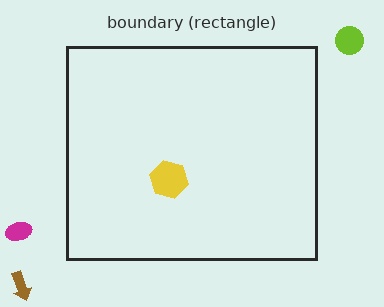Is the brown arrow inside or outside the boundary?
Outside.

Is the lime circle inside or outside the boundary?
Outside.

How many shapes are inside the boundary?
1 inside, 3 outside.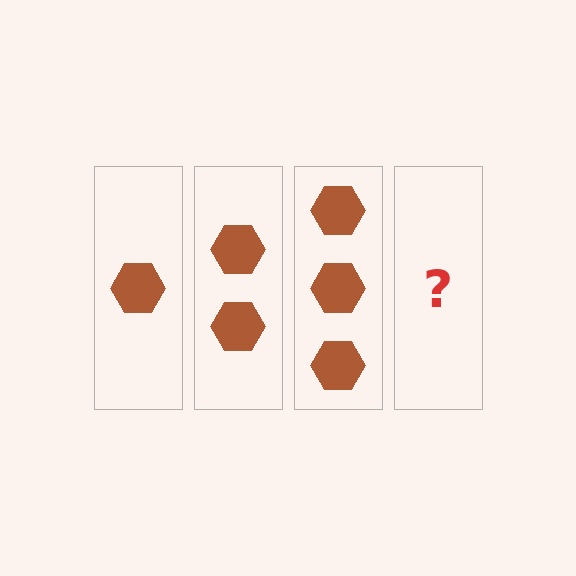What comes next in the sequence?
The next element should be 4 hexagons.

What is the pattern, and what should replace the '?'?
The pattern is that each step adds one more hexagon. The '?' should be 4 hexagons.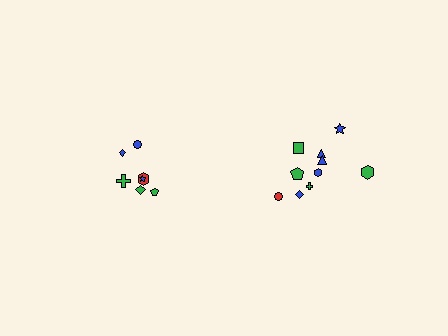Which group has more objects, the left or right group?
The right group.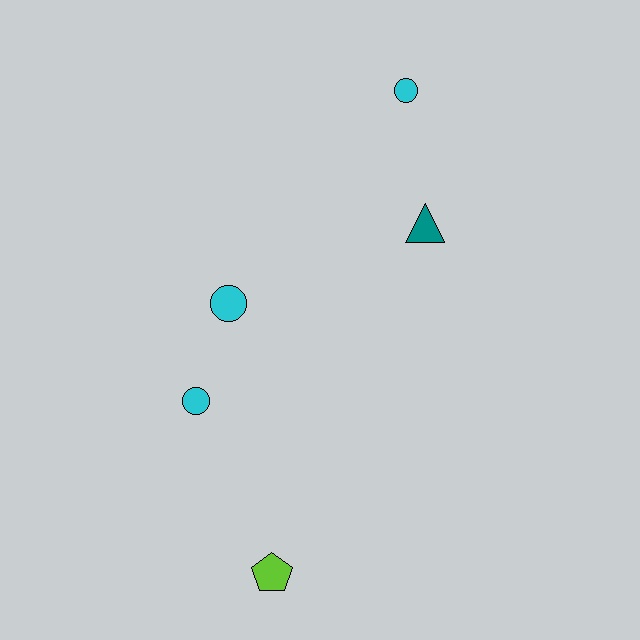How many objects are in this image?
There are 5 objects.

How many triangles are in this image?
There is 1 triangle.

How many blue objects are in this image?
There are no blue objects.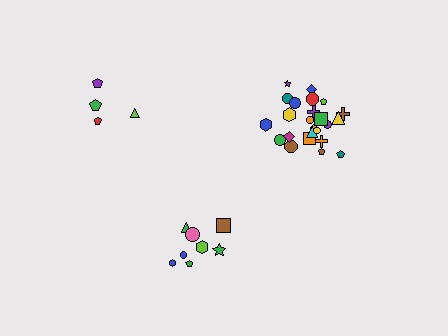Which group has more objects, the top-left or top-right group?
The top-right group.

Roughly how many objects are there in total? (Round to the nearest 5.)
Roughly 35 objects in total.